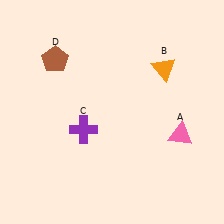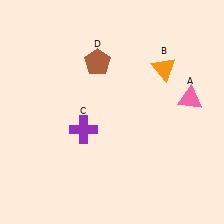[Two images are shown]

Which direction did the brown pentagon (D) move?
The brown pentagon (D) moved right.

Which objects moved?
The objects that moved are: the pink triangle (A), the brown pentagon (D).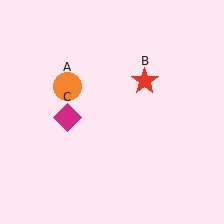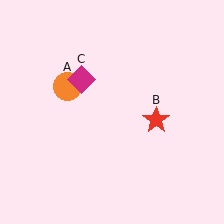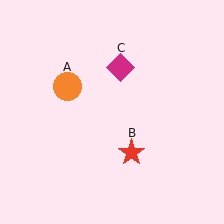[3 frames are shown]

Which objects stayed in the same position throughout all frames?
Orange circle (object A) remained stationary.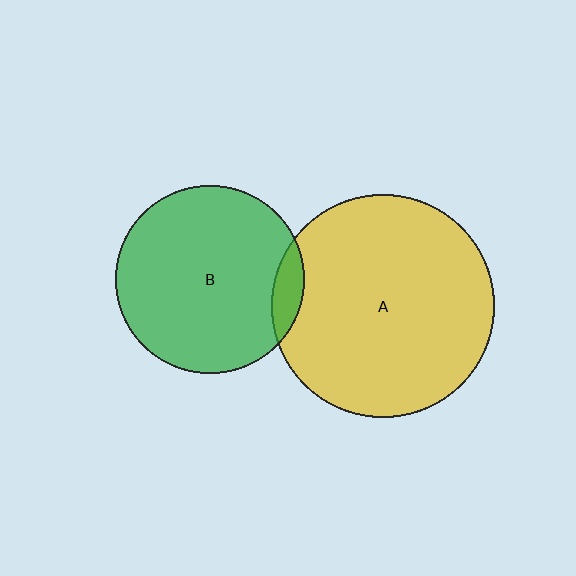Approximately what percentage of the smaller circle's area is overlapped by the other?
Approximately 10%.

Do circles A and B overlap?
Yes.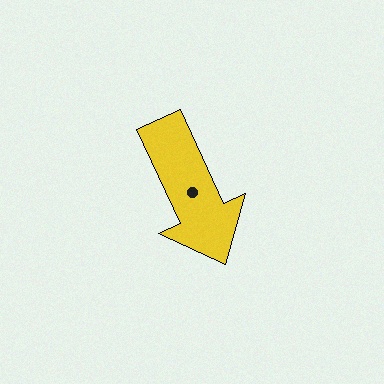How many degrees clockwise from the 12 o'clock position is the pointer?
Approximately 155 degrees.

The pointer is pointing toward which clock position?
Roughly 5 o'clock.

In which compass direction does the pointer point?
Southeast.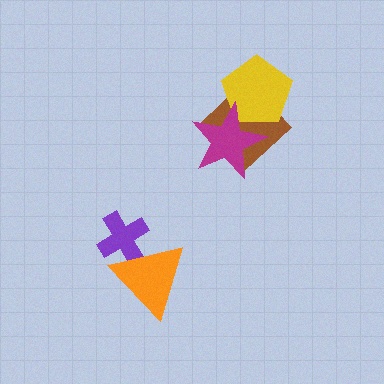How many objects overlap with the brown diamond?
2 objects overlap with the brown diamond.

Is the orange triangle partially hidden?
No, no other shape covers it.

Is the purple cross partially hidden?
Yes, it is partially covered by another shape.